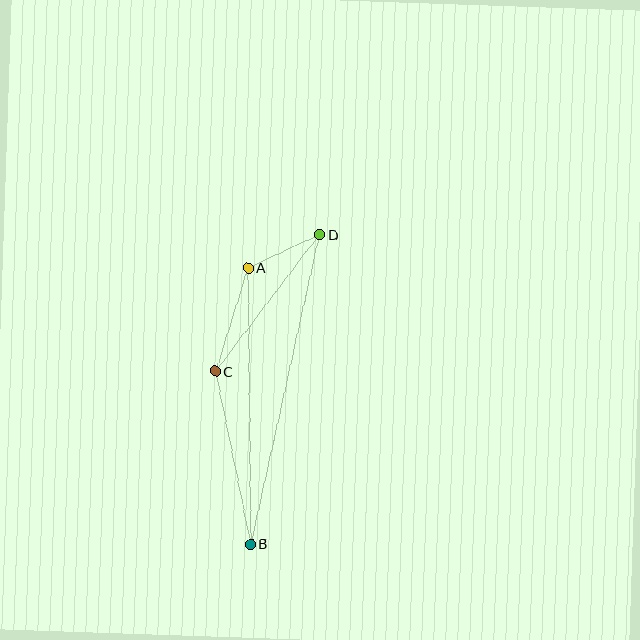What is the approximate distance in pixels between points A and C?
The distance between A and C is approximately 108 pixels.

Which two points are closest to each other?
Points A and D are closest to each other.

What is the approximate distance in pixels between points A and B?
The distance between A and B is approximately 276 pixels.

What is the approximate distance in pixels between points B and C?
The distance between B and C is approximately 176 pixels.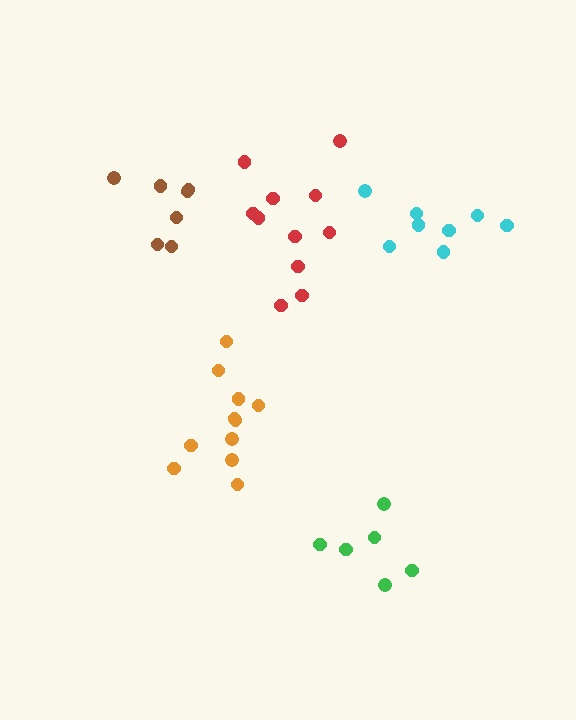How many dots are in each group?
Group 1: 8 dots, Group 2: 11 dots, Group 3: 6 dots, Group 4: 11 dots, Group 5: 7 dots (43 total).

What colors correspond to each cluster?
The clusters are colored: cyan, red, green, orange, brown.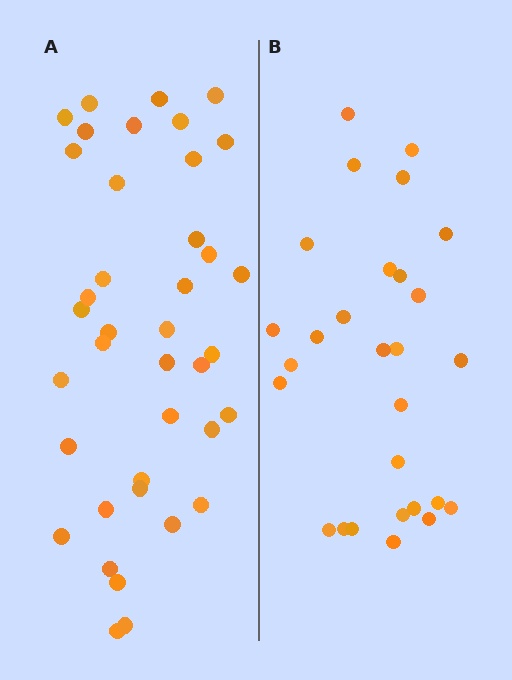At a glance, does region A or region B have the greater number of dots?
Region A (the left region) has more dots.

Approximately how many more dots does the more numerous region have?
Region A has roughly 12 or so more dots than region B.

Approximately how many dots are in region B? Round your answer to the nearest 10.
About 30 dots. (The exact count is 28, which rounds to 30.)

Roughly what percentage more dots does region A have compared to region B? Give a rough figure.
About 40% more.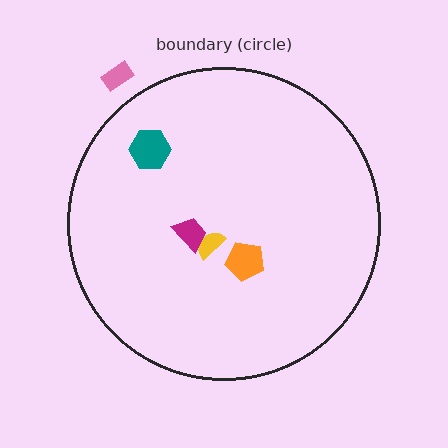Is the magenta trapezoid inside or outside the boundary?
Inside.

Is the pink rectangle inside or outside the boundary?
Outside.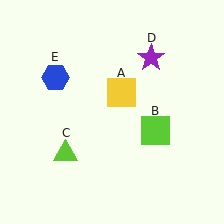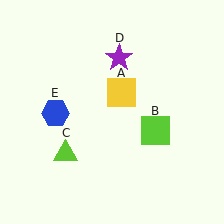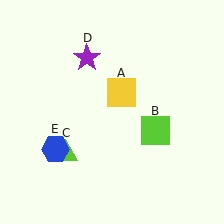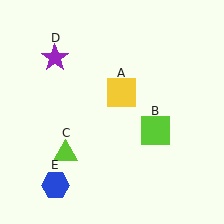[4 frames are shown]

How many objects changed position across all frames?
2 objects changed position: purple star (object D), blue hexagon (object E).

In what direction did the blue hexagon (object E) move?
The blue hexagon (object E) moved down.